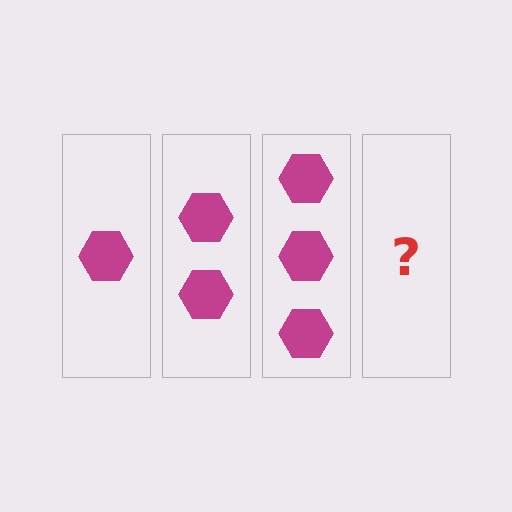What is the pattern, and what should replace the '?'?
The pattern is that each step adds one more hexagon. The '?' should be 4 hexagons.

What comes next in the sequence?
The next element should be 4 hexagons.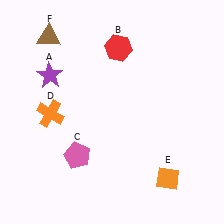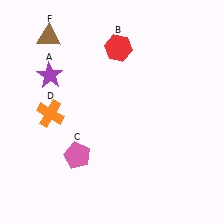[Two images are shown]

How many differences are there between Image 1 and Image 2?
There is 1 difference between the two images.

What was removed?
The orange diamond (E) was removed in Image 2.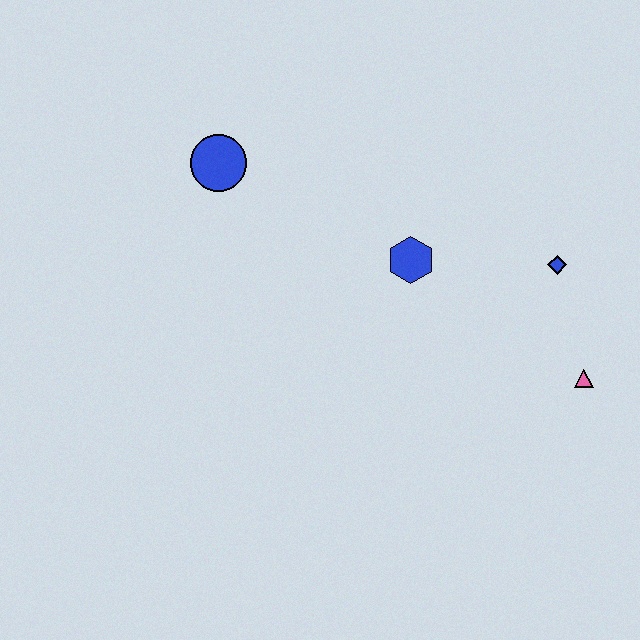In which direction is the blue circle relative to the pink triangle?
The blue circle is to the left of the pink triangle.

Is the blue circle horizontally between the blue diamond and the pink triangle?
No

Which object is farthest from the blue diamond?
The blue circle is farthest from the blue diamond.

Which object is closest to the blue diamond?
The pink triangle is closest to the blue diamond.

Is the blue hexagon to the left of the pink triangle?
Yes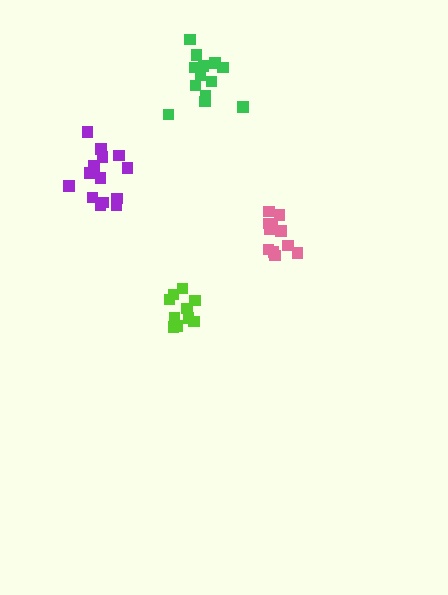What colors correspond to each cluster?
The clusters are colored: pink, green, purple, lime.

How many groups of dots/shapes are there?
There are 4 groups.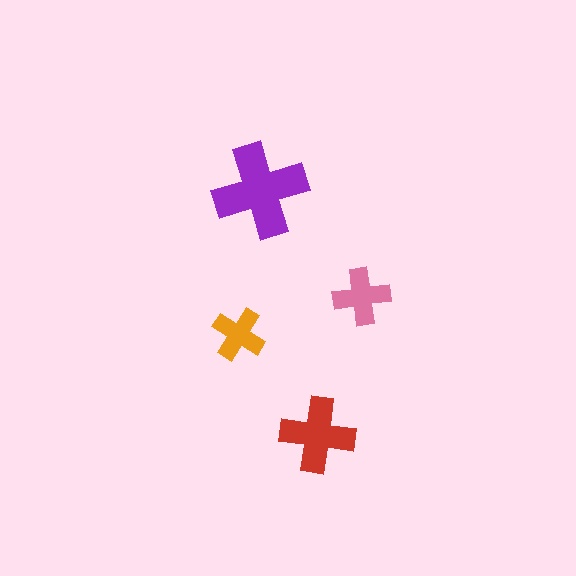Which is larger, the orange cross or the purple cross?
The purple one.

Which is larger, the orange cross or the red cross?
The red one.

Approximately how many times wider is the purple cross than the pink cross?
About 1.5 times wider.